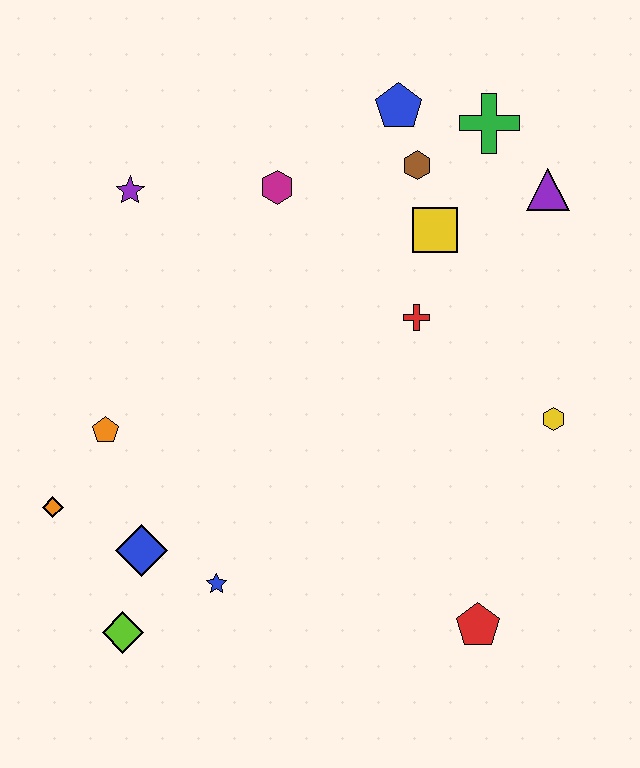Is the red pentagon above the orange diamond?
No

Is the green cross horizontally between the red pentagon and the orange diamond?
No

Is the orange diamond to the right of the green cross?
No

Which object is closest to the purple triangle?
The green cross is closest to the purple triangle.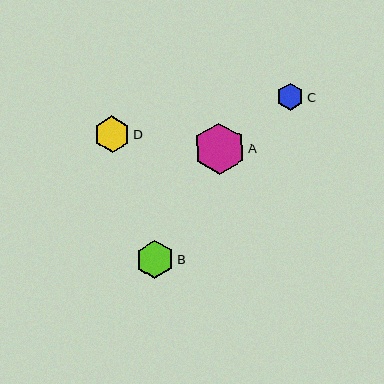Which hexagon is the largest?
Hexagon A is the largest with a size of approximately 52 pixels.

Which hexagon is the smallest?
Hexagon C is the smallest with a size of approximately 27 pixels.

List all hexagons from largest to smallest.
From largest to smallest: A, B, D, C.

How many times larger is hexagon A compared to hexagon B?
Hexagon A is approximately 1.3 times the size of hexagon B.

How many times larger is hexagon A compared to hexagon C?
Hexagon A is approximately 1.9 times the size of hexagon C.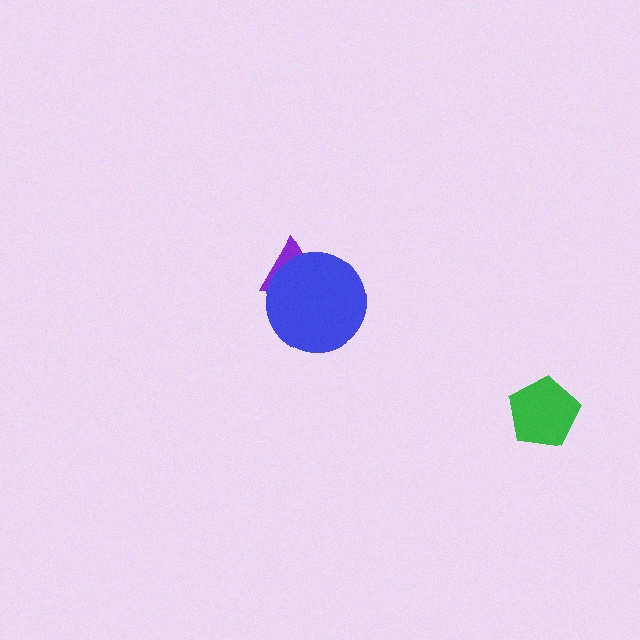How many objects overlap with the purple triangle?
1 object overlaps with the purple triangle.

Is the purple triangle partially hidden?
Yes, it is partially covered by another shape.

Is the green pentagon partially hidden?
No, no other shape covers it.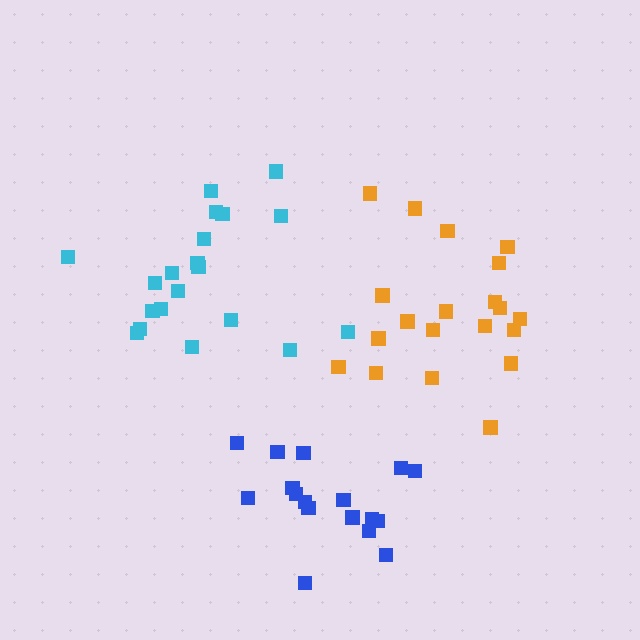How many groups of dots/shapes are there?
There are 3 groups.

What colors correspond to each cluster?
The clusters are colored: cyan, blue, orange.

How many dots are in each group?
Group 1: 20 dots, Group 2: 17 dots, Group 3: 20 dots (57 total).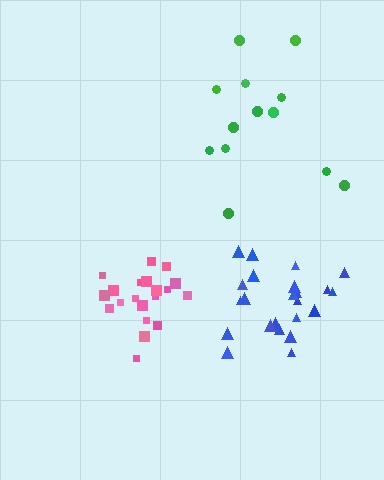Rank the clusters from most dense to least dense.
pink, blue, green.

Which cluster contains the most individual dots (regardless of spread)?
Blue (23).